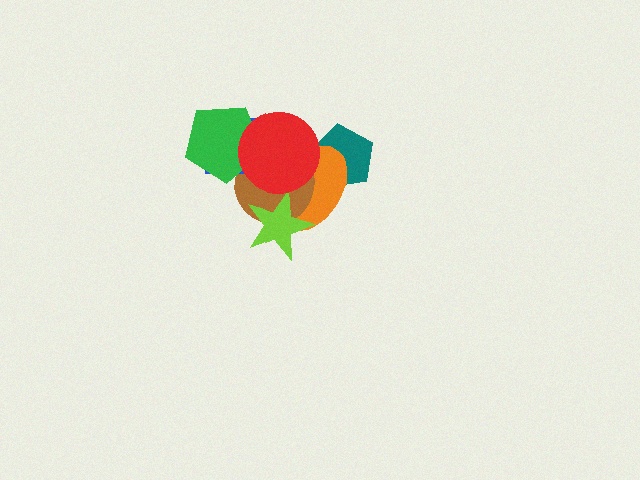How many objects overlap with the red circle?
5 objects overlap with the red circle.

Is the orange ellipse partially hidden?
Yes, it is partially covered by another shape.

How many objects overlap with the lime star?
2 objects overlap with the lime star.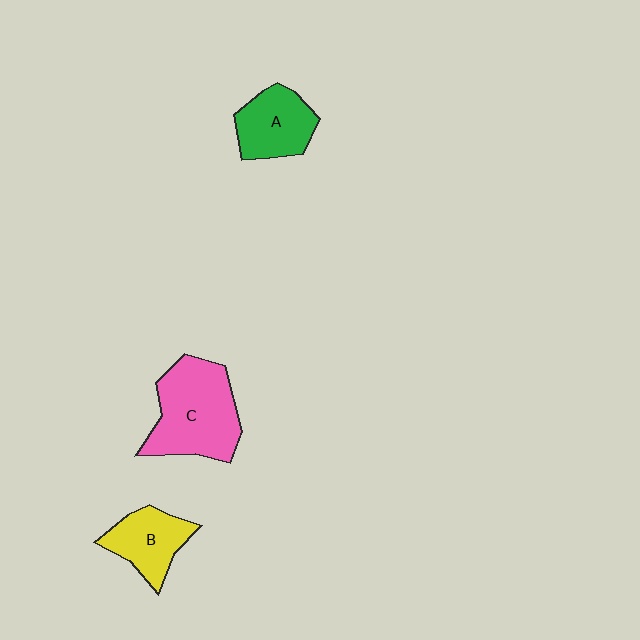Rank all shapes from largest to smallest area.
From largest to smallest: C (pink), A (green), B (yellow).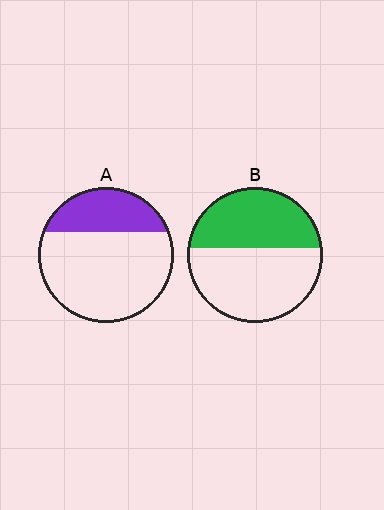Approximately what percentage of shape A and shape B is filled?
A is approximately 30% and B is approximately 45%.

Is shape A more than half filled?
No.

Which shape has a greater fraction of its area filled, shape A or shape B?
Shape B.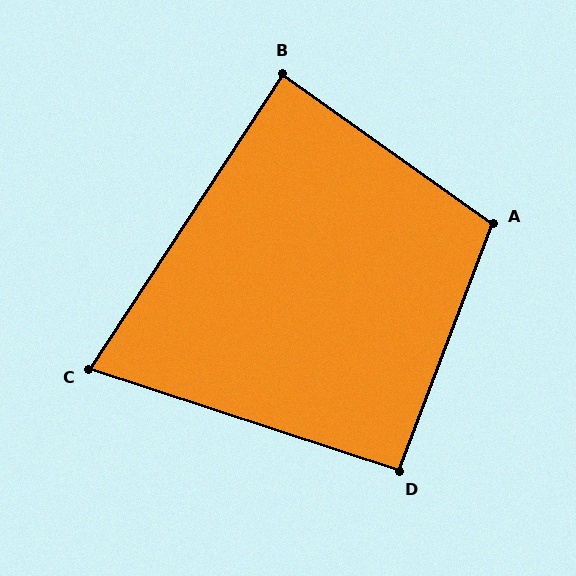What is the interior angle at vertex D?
Approximately 92 degrees (approximately right).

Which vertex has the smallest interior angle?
C, at approximately 75 degrees.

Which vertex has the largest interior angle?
A, at approximately 105 degrees.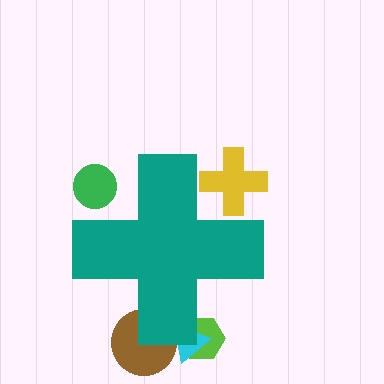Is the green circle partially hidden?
Yes, the green circle is partially hidden behind the teal cross.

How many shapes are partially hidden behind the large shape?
5 shapes are partially hidden.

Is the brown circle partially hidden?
Yes, the brown circle is partially hidden behind the teal cross.